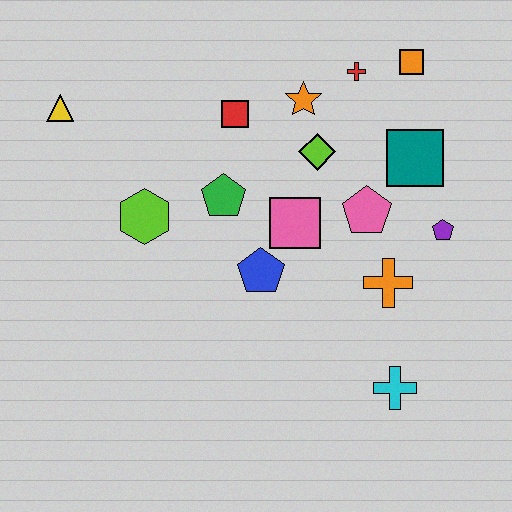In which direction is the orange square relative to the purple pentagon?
The orange square is above the purple pentagon.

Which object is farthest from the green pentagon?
The cyan cross is farthest from the green pentagon.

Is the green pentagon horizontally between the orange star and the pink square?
No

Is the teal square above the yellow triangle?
No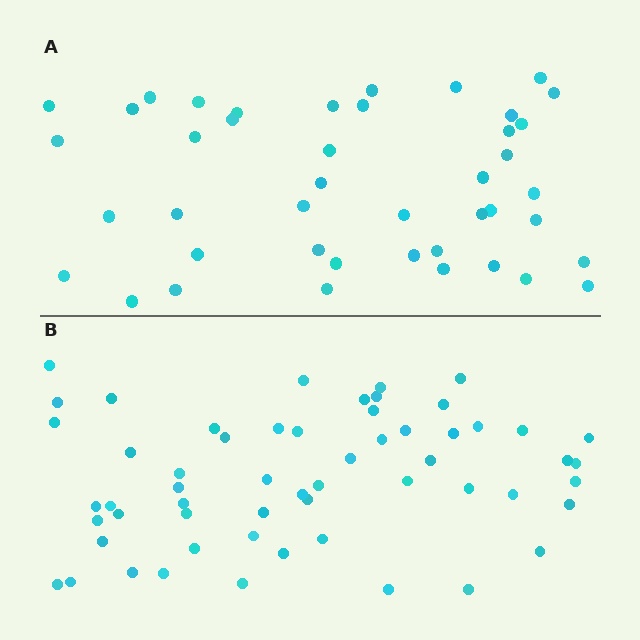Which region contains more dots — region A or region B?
Region B (the bottom region) has more dots.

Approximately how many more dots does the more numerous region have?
Region B has approximately 15 more dots than region A.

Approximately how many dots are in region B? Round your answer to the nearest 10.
About 60 dots. (The exact count is 57, which rounds to 60.)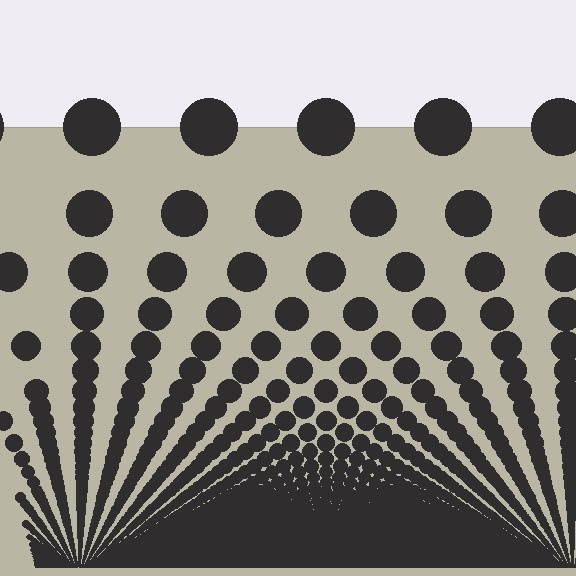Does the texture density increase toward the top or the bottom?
Density increases toward the bottom.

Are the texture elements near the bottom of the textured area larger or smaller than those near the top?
Smaller. The gradient is inverted — elements near the bottom are smaller and denser.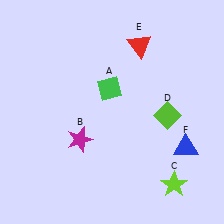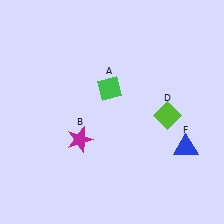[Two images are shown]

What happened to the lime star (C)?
The lime star (C) was removed in Image 2. It was in the bottom-right area of Image 1.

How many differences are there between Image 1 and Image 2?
There are 2 differences between the two images.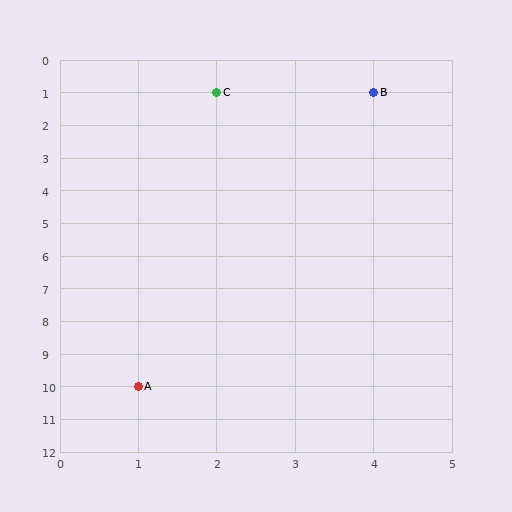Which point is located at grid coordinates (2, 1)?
Point C is at (2, 1).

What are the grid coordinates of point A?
Point A is at grid coordinates (1, 10).